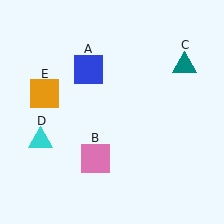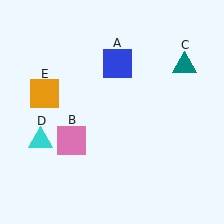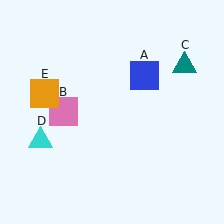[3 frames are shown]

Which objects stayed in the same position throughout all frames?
Teal triangle (object C) and cyan triangle (object D) and orange square (object E) remained stationary.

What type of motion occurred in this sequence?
The blue square (object A), pink square (object B) rotated clockwise around the center of the scene.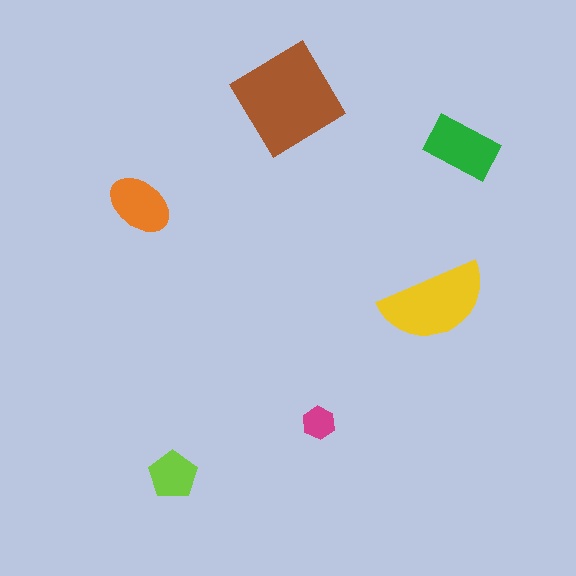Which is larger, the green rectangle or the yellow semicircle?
The yellow semicircle.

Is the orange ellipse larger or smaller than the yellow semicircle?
Smaller.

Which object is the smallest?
The magenta hexagon.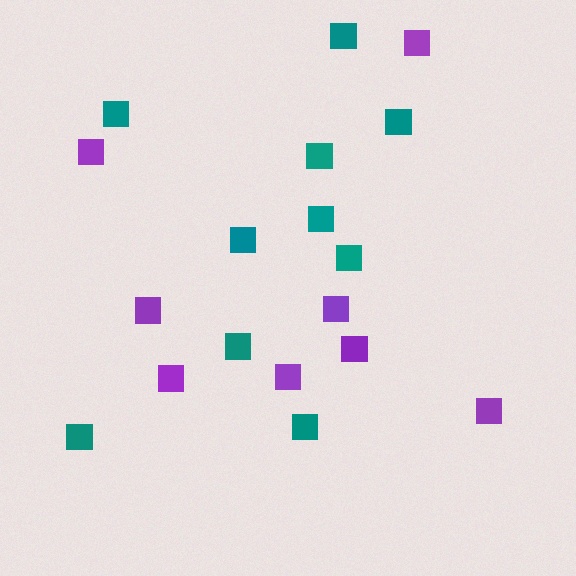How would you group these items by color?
There are 2 groups: one group of purple squares (8) and one group of teal squares (10).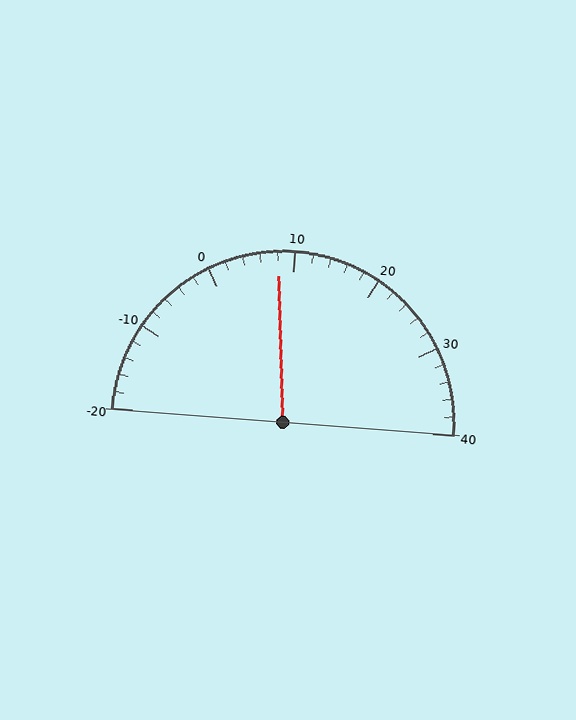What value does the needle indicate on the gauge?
The needle indicates approximately 8.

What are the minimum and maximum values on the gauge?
The gauge ranges from -20 to 40.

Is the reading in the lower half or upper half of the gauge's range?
The reading is in the lower half of the range (-20 to 40).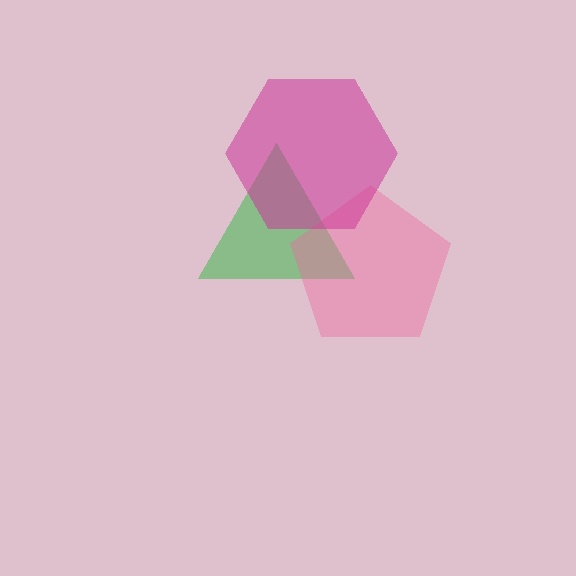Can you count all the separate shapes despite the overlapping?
Yes, there are 3 separate shapes.